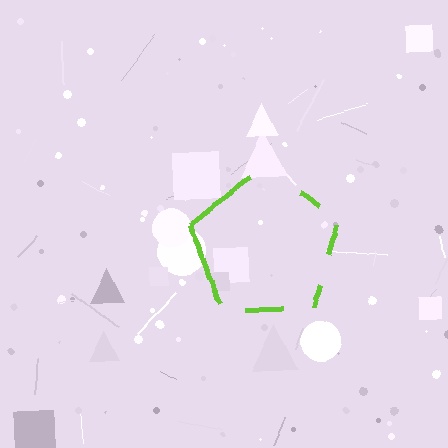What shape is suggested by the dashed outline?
The dashed outline suggests a pentagon.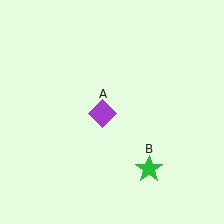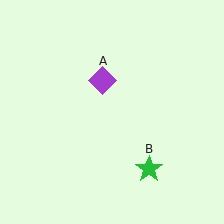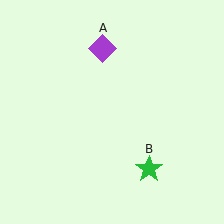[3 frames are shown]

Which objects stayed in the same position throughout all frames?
Green star (object B) remained stationary.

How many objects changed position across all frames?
1 object changed position: purple diamond (object A).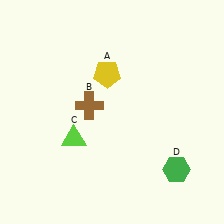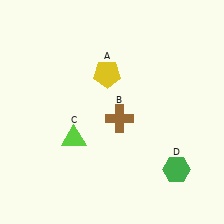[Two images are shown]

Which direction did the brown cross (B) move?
The brown cross (B) moved right.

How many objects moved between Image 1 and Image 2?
1 object moved between the two images.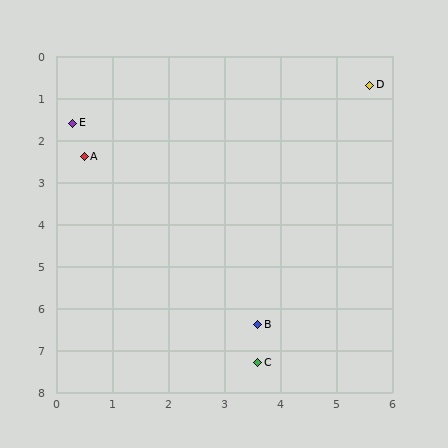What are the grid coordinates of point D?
Point D is at approximately (5.6, 0.7).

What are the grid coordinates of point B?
Point B is at approximately (3.6, 6.4).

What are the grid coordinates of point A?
Point A is at approximately (0.5, 2.4).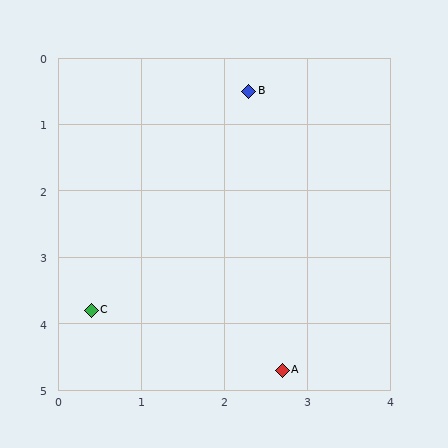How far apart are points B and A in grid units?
Points B and A are about 4.2 grid units apart.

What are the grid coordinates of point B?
Point B is at approximately (2.3, 0.5).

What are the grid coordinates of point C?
Point C is at approximately (0.4, 3.8).